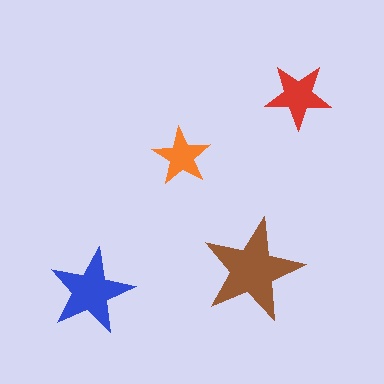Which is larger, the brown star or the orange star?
The brown one.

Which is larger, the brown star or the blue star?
The brown one.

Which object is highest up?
The red star is topmost.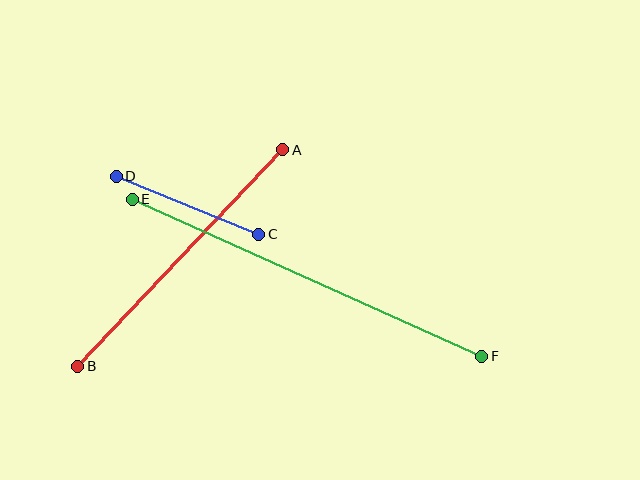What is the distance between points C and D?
The distance is approximately 154 pixels.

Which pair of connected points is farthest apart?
Points E and F are farthest apart.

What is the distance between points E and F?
The distance is approximately 383 pixels.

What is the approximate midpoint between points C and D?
The midpoint is at approximately (187, 205) pixels.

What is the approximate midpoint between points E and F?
The midpoint is at approximately (307, 278) pixels.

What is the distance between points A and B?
The distance is approximately 298 pixels.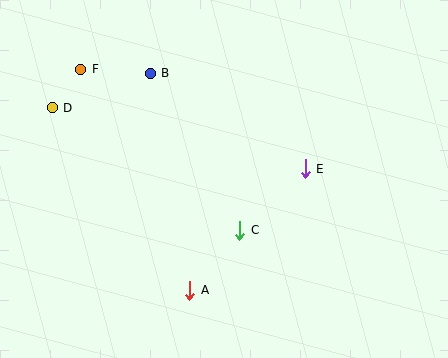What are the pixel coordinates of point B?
Point B is at (150, 73).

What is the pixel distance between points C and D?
The distance between C and D is 224 pixels.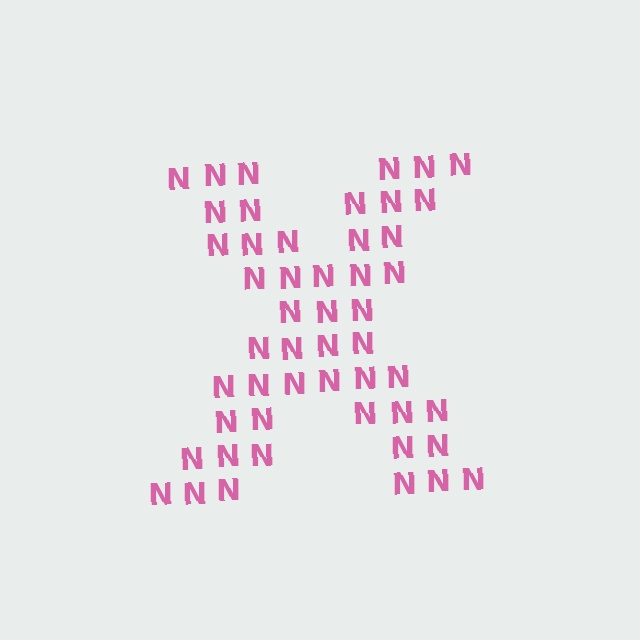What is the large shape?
The large shape is the letter X.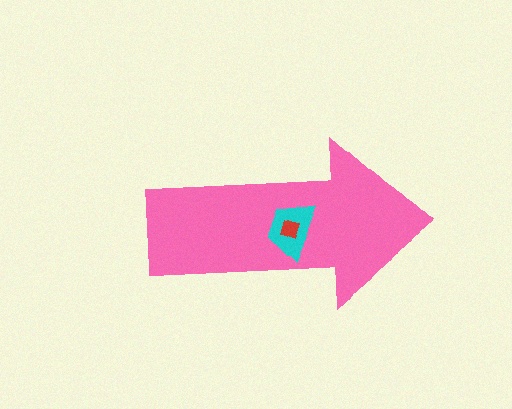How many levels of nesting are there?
3.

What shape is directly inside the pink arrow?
The cyan trapezoid.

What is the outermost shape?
The pink arrow.